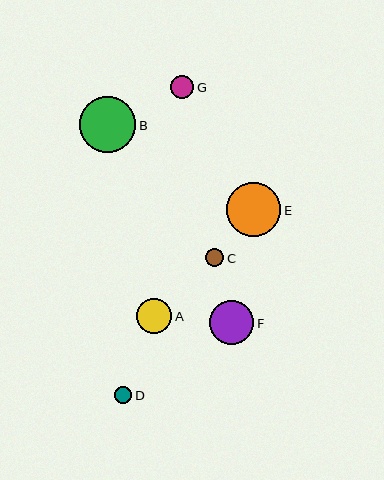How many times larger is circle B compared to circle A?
Circle B is approximately 1.6 times the size of circle A.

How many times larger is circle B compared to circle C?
Circle B is approximately 3.1 times the size of circle C.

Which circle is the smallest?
Circle D is the smallest with a size of approximately 17 pixels.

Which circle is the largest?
Circle B is the largest with a size of approximately 56 pixels.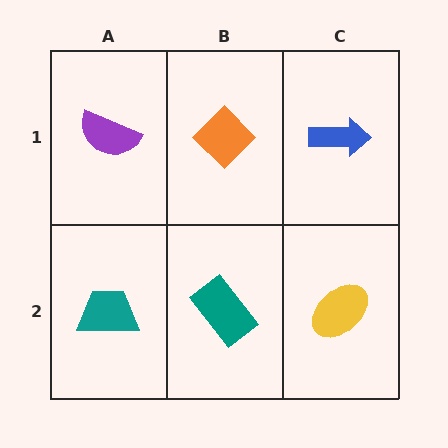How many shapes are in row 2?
3 shapes.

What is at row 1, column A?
A purple semicircle.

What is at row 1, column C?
A blue arrow.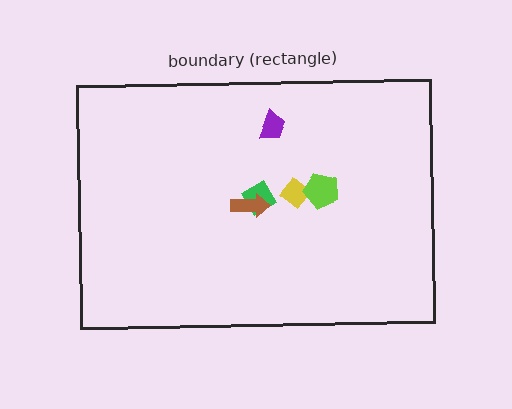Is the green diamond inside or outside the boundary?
Inside.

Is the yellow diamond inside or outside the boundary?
Inside.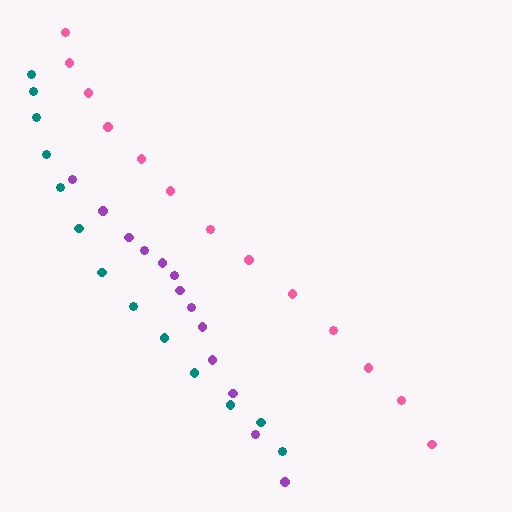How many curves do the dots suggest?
There are 3 distinct paths.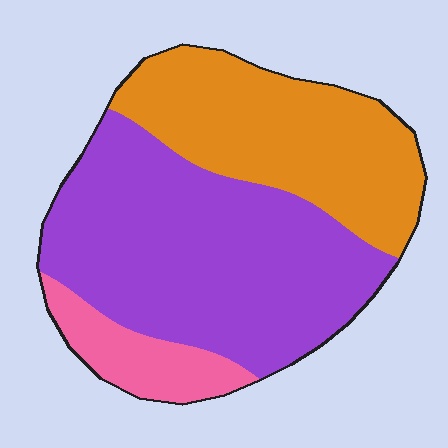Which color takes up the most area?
Purple, at roughly 55%.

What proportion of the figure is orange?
Orange covers around 35% of the figure.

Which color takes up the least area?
Pink, at roughly 10%.